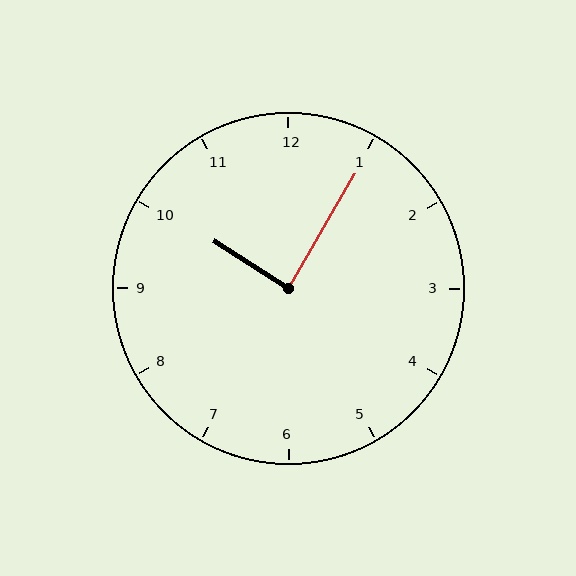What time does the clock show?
10:05.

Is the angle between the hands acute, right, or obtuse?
It is right.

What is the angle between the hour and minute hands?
Approximately 88 degrees.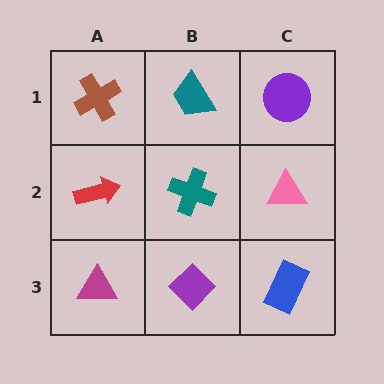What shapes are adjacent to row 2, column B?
A teal trapezoid (row 1, column B), a purple diamond (row 3, column B), a red arrow (row 2, column A), a pink triangle (row 2, column C).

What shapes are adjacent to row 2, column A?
A brown cross (row 1, column A), a magenta triangle (row 3, column A), a teal cross (row 2, column B).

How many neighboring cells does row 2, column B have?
4.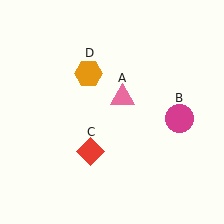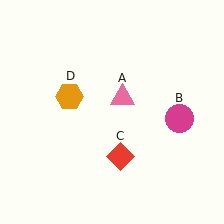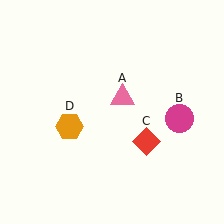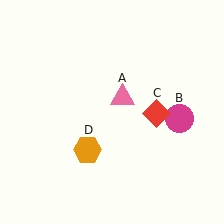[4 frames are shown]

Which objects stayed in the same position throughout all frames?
Pink triangle (object A) and magenta circle (object B) remained stationary.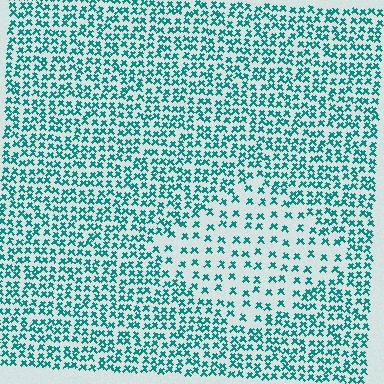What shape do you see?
I see a diamond.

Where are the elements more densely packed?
The elements are more densely packed outside the diamond boundary.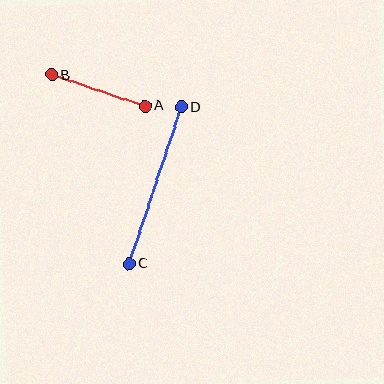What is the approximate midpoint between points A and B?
The midpoint is at approximately (98, 91) pixels.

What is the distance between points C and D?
The distance is approximately 165 pixels.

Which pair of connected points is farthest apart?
Points C and D are farthest apart.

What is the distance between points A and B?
The distance is approximately 98 pixels.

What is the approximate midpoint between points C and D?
The midpoint is at approximately (155, 185) pixels.